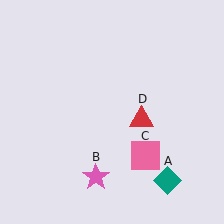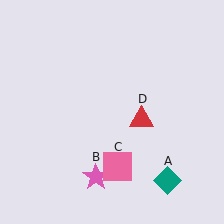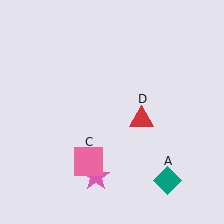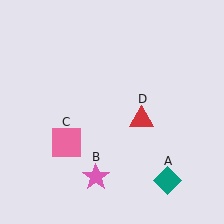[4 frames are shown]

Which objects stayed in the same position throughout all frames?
Teal diamond (object A) and pink star (object B) and red triangle (object D) remained stationary.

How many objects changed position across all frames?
1 object changed position: pink square (object C).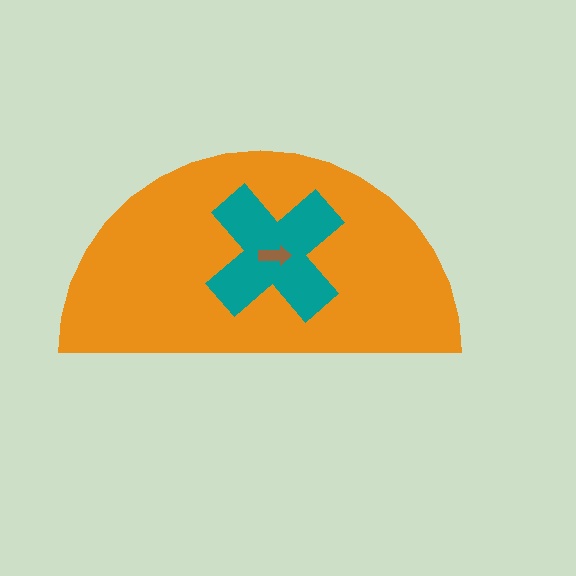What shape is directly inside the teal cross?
The brown arrow.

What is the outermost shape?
The orange semicircle.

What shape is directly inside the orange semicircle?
The teal cross.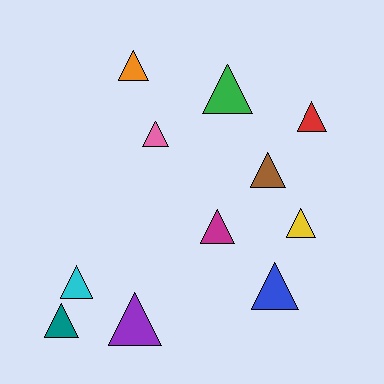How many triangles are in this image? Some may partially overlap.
There are 11 triangles.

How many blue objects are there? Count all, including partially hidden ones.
There is 1 blue object.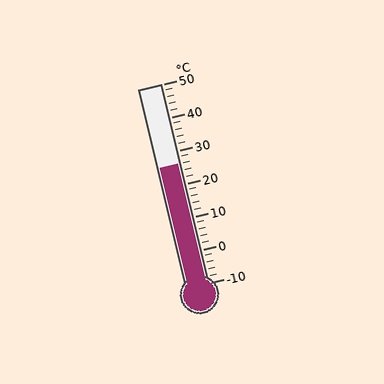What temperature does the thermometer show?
The thermometer shows approximately 26°C.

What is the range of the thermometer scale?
The thermometer scale ranges from -10°C to 50°C.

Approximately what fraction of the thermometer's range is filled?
The thermometer is filled to approximately 60% of its range.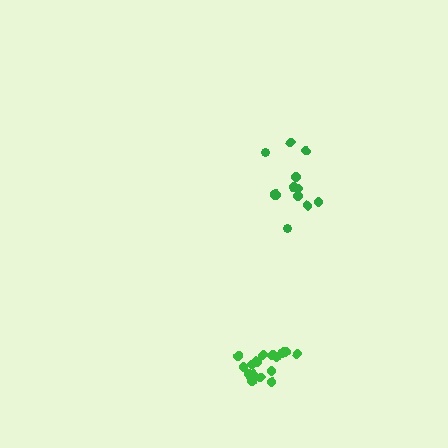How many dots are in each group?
Group 1: 18 dots, Group 2: 13 dots (31 total).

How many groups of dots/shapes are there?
There are 2 groups.